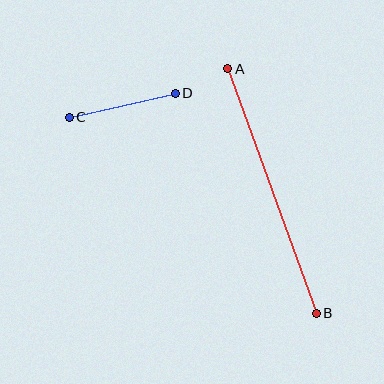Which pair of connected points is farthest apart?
Points A and B are farthest apart.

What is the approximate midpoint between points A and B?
The midpoint is at approximately (272, 191) pixels.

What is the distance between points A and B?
The distance is approximately 260 pixels.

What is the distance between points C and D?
The distance is approximately 108 pixels.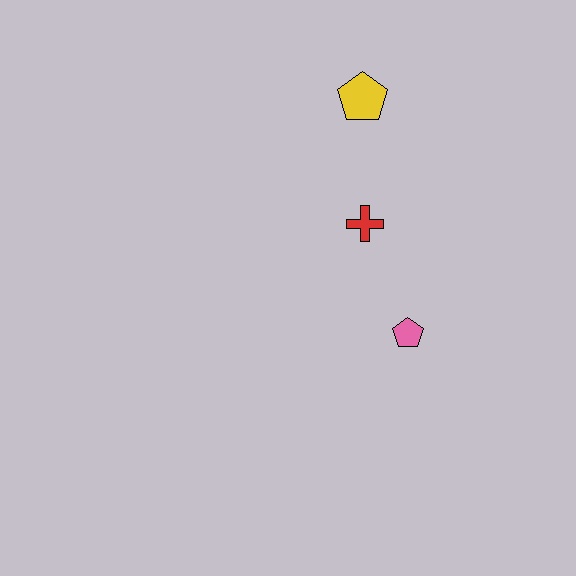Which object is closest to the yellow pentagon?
The red cross is closest to the yellow pentagon.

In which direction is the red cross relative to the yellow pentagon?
The red cross is below the yellow pentagon.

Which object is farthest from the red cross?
The yellow pentagon is farthest from the red cross.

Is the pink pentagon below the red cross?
Yes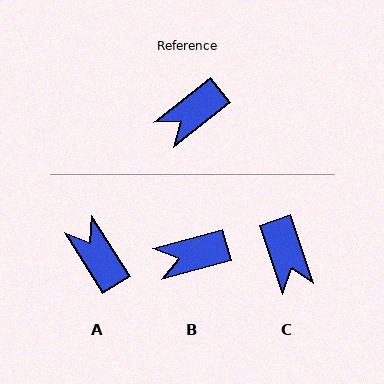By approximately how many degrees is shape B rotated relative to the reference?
Approximately 23 degrees clockwise.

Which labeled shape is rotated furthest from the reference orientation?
A, about 96 degrees away.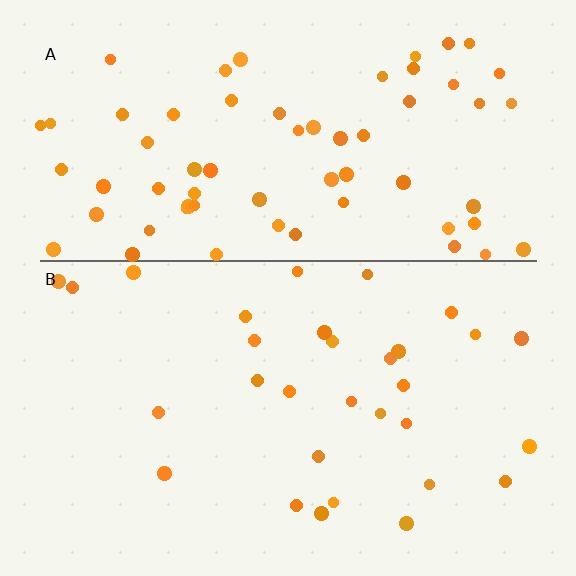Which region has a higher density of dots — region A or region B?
A (the top).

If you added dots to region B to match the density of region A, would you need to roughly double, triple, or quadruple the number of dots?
Approximately double.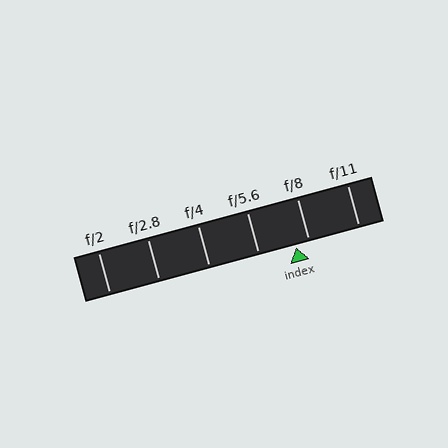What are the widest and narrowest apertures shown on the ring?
The widest aperture shown is f/2 and the narrowest is f/11.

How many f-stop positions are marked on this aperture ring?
There are 6 f-stop positions marked.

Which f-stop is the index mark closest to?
The index mark is closest to f/8.